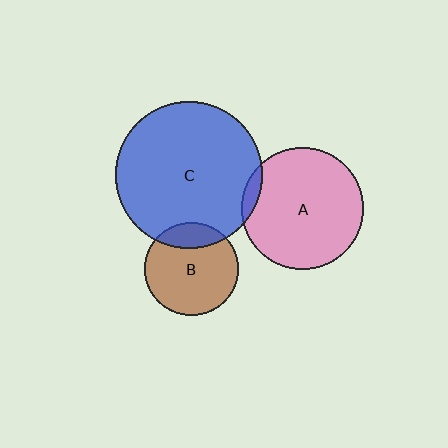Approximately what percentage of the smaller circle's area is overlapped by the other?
Approximately 5%.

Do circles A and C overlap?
Yes.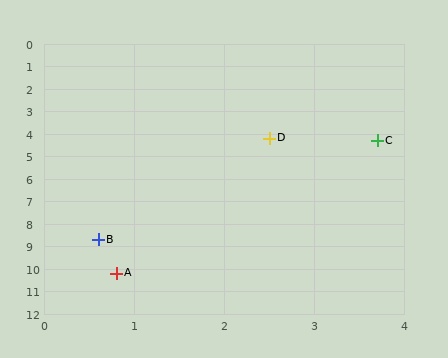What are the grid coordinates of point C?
Point C is at approximately (3.7, 4.3).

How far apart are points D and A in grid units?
Points D and A are about 6.2 grid units apart.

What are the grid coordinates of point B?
Point B is at approximately (0.6, 8.7).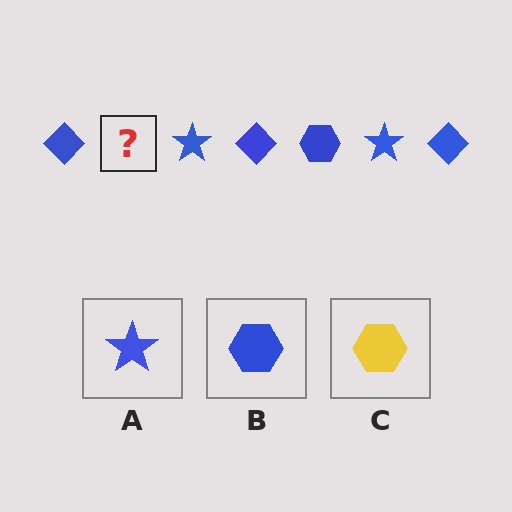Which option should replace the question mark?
Option B.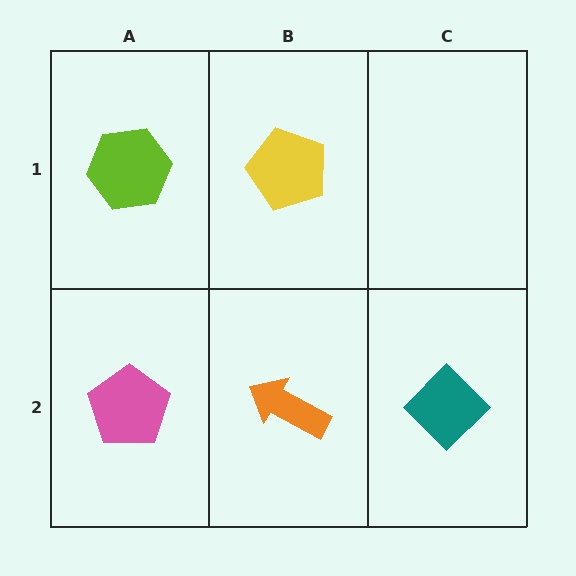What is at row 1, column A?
A lime hexagon.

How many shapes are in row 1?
2 shapes.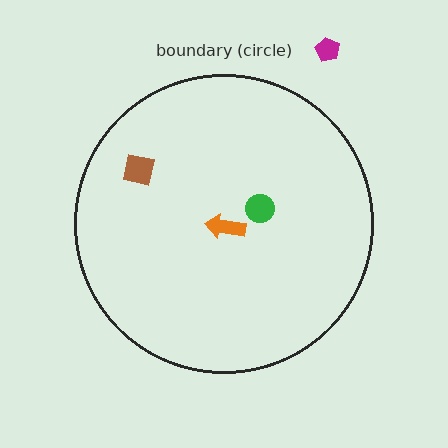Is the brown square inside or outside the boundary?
Inside.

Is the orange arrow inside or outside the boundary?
Inside.